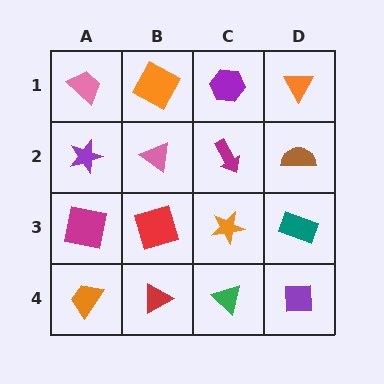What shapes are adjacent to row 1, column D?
A brown semicircle (row 2, column D), a purple hexagon (row 1, column C).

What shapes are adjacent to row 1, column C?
A magenta arrow (row 2, column C), an orange square (row 1, column B), an orange triangle (row 1, column D).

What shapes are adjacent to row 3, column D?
A brown semicircle (row 2, column D), a purple square (row 4, column D), an orange star (row 3, column C).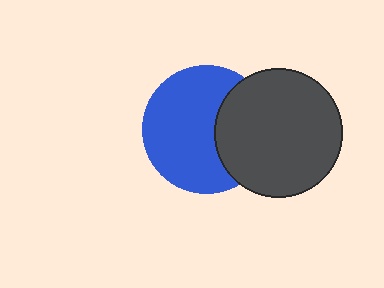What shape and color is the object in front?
The object in front is a dark gray circle.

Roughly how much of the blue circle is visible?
Most of it is visible (roughly 67%).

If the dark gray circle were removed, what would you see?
You would see the complete blue circle.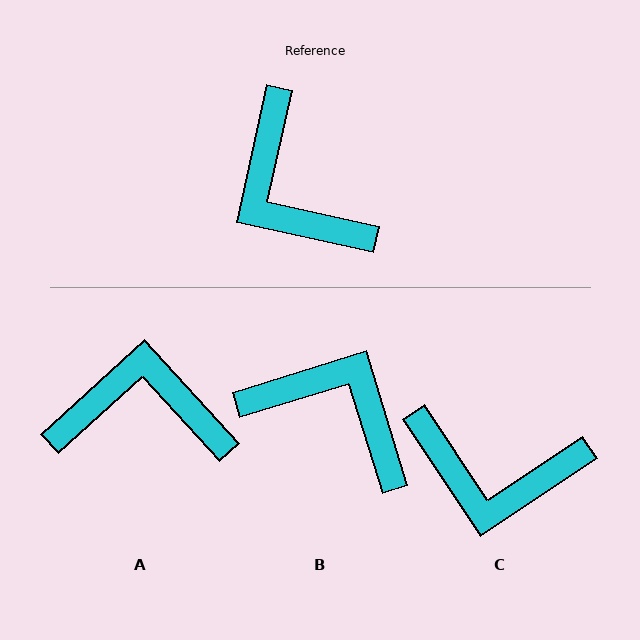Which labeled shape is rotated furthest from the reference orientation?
B, about 151 degrees away.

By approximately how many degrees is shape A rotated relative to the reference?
Approximately 125 degrees clockwise.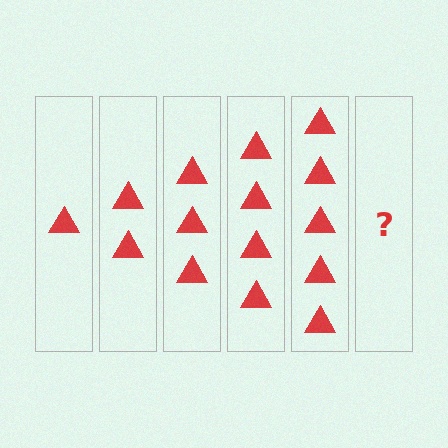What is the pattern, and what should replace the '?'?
The pattern is that each step adds one more triangle. The '?' should be 6 triangles.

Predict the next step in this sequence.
The next step is 6 triangles.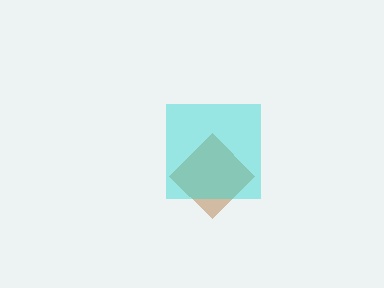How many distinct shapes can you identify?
There are 2 distinct shapes: a brown diamond, a cyan square.